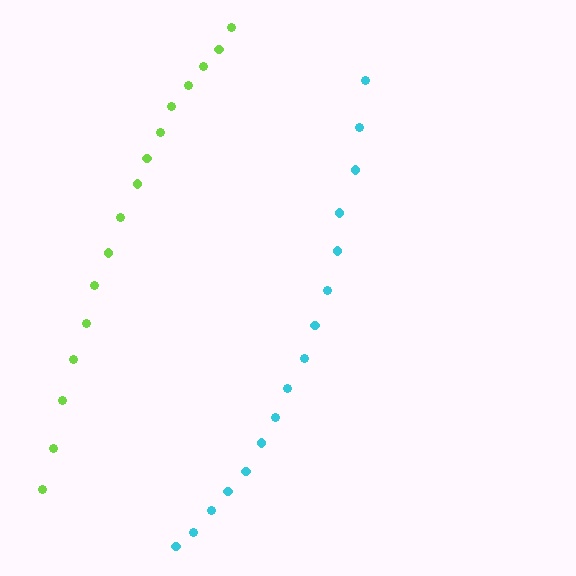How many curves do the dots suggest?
There are 2 distinct paths.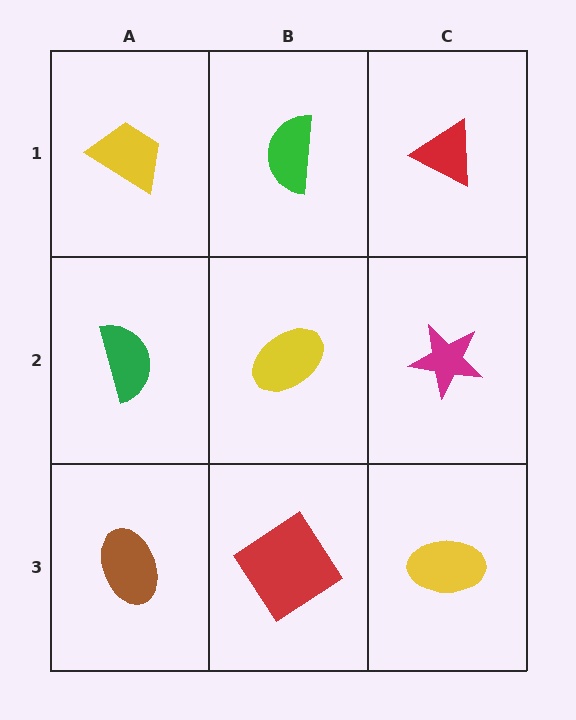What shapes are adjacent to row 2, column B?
A green semicircle (row 1, column B), a red diamond (row 3, column B), a green semicircle (row 2, column A), a magenta star (row 2, column C).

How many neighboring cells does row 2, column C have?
3.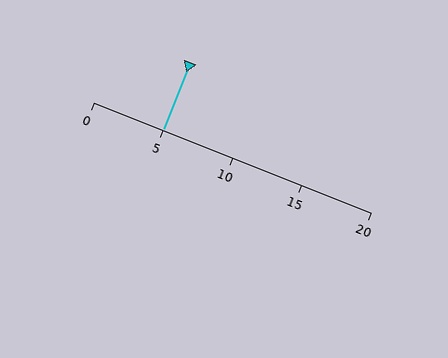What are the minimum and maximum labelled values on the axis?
The axis runs from 0 to 20.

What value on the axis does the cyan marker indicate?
The marker indicates approximately 5.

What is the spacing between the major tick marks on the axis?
The major ticks are spaced 5 apart.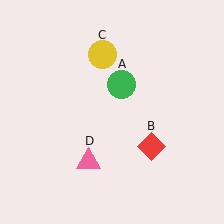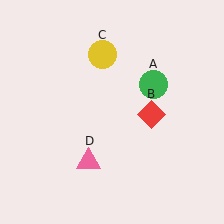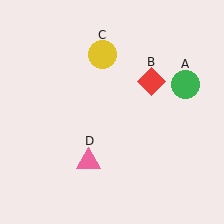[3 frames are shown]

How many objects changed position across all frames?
2 objects changed position: green circle (object A), red diamond (object B).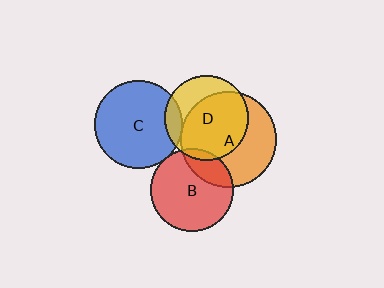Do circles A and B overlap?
Yes.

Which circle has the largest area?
Circle A (orange).